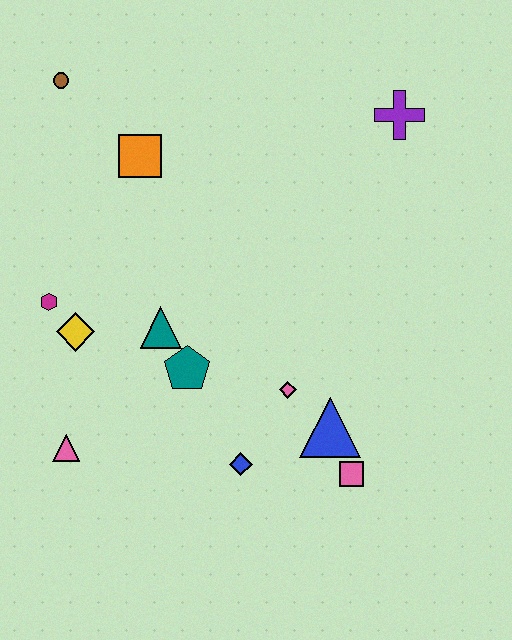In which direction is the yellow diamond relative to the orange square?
The yellow diamond is below the orange square.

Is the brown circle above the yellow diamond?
Yes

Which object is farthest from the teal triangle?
The purple cross is farthest from the teal triangle.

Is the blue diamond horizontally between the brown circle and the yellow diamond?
No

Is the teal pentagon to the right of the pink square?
No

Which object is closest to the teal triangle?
The teal pentagon is closest to the teal triangle.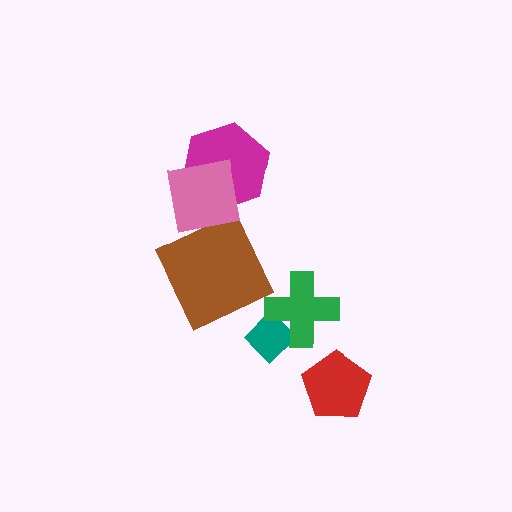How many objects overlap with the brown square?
0 objects overlap with the brown square.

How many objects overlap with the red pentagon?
0 objects overlap with the red pentagon.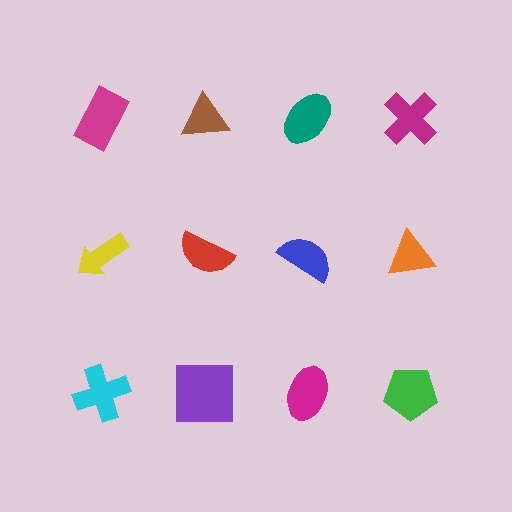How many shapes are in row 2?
4 shapes.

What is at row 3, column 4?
A green pentagon.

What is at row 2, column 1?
A yellow arrow.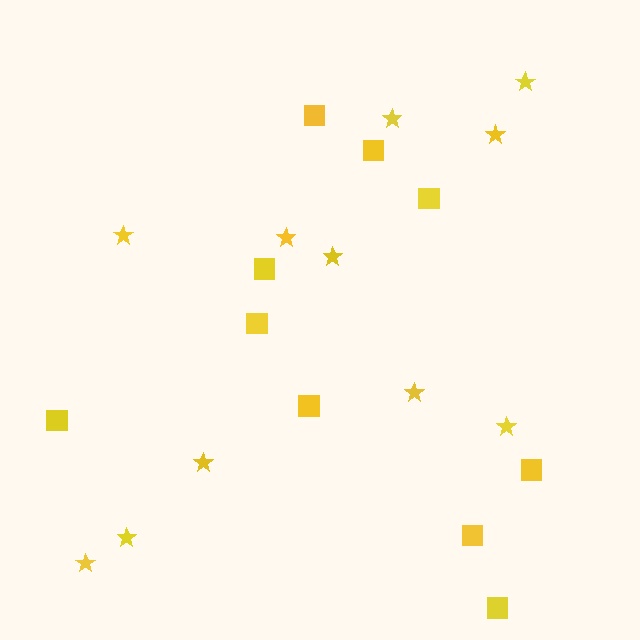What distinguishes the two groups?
There are 2 groups: one group of squares (10) and one group of stars (11).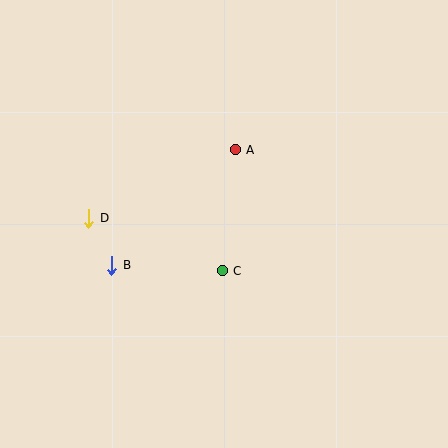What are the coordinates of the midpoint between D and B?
The midpoint between D and B is at (100, 242).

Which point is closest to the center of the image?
Point C at (222, 271) is closest to the center.